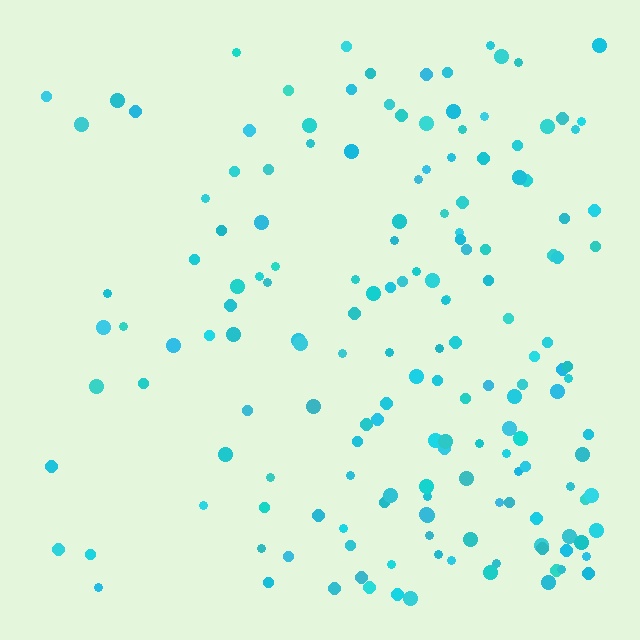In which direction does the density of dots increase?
From left to right, with the right side densest.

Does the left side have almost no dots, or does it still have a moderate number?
Still a moderate number, just noticeably fewer than the right.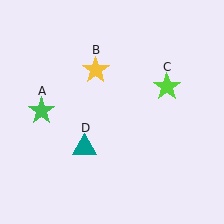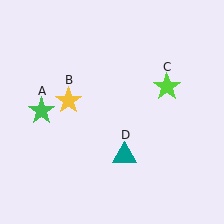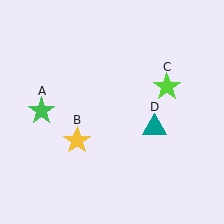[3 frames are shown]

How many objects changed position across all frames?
2 objects changed position: yellow star (object B), teal triangle (object D).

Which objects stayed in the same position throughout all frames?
Green star (object A) and lime star (object C) remained stationary.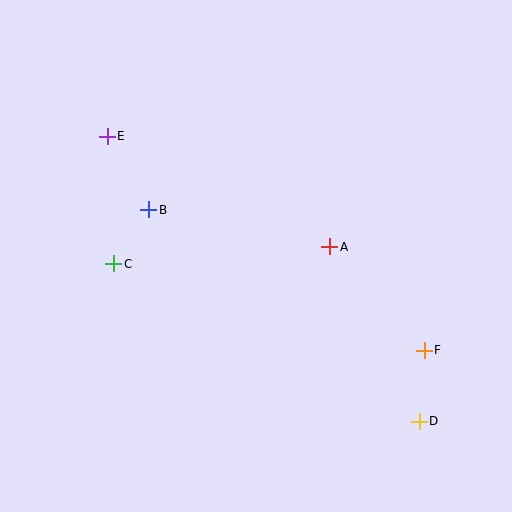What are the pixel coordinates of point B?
Point B is at (149, 210).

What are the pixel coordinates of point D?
Point D is at (419, 421).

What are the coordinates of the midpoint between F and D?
The midpoint between F and D is at (422, 386).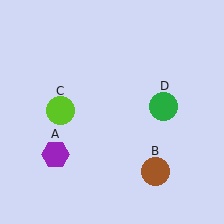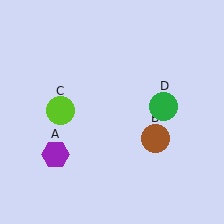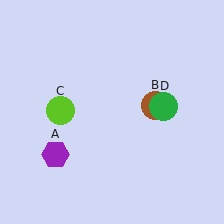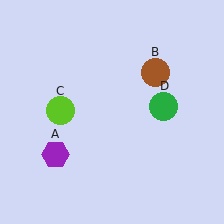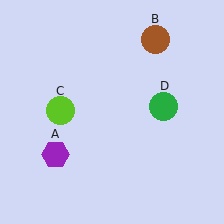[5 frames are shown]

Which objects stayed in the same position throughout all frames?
Purple hexagon (object A) and lime circle (object C) and green circle (object D) remained stationary.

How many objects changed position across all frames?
1 object changed position: brown circle (object B).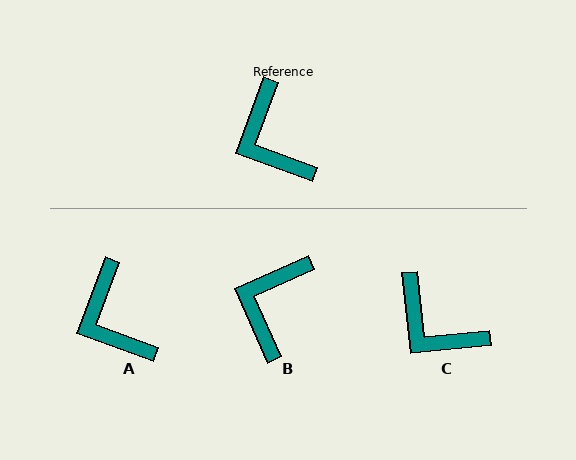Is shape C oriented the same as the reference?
No, it is off by about 26 degrees.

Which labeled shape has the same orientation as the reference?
A.